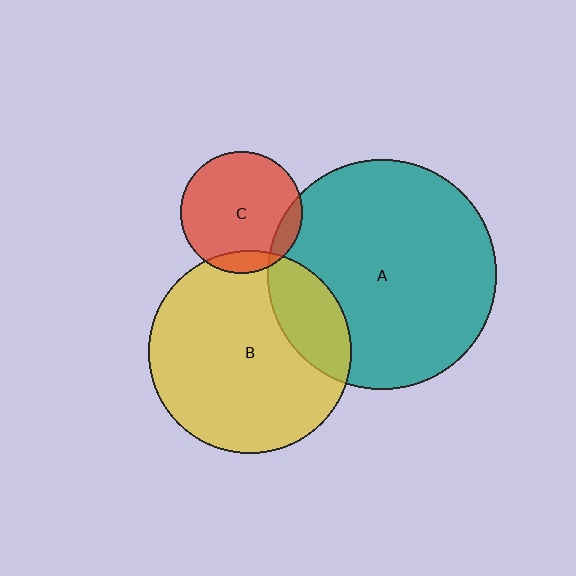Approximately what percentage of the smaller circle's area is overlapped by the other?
Approximately 10%.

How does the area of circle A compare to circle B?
Approximately 1.3 times.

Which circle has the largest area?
Circle A (teal).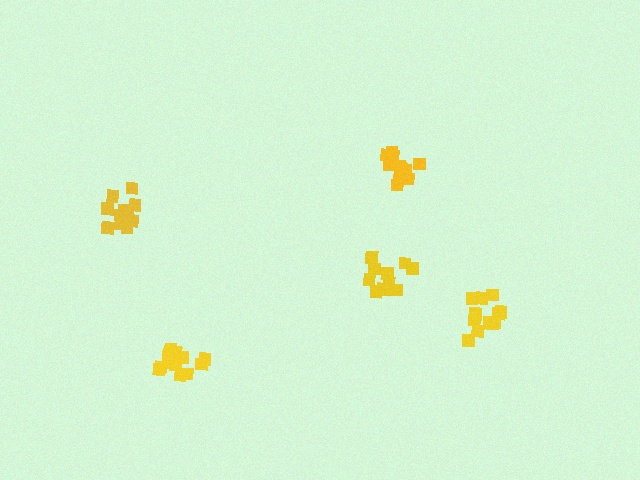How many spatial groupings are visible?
There are 5 spatial groupings.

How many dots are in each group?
Group 1: 11 dots, Group 2: 14 dots, Group 3: 13 dots, Group 4: 12 dots, Group 5: 13 dots (63 total).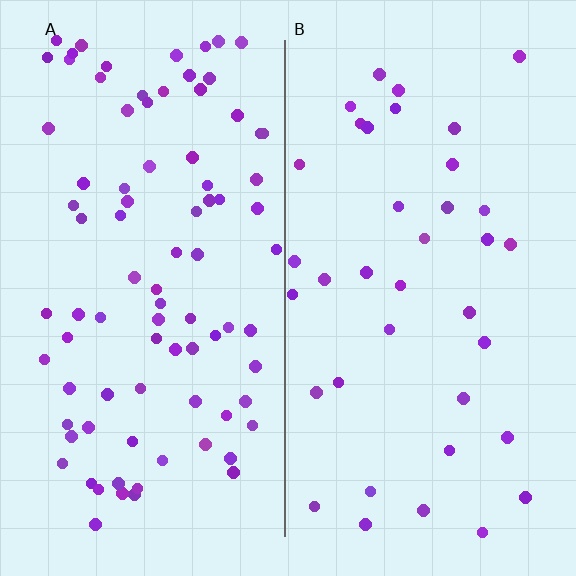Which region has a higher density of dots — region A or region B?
A (the left).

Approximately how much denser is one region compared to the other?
Approximately 2.3× — region A over region B.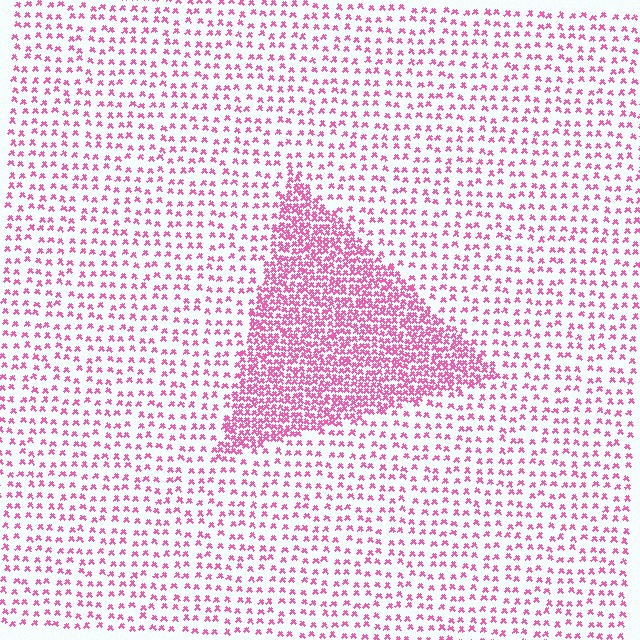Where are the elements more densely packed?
The elements are more densely packed inside the triangle boundary.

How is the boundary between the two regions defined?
The boundary is defined by a change in element density (approximately 2.7x ratio). All elements are the same color, size, and shape.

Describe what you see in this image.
The image contains small pink elements arranged at two different densities. A triangle-shaped region is visible where the elements are more densely packed than the surrounding area.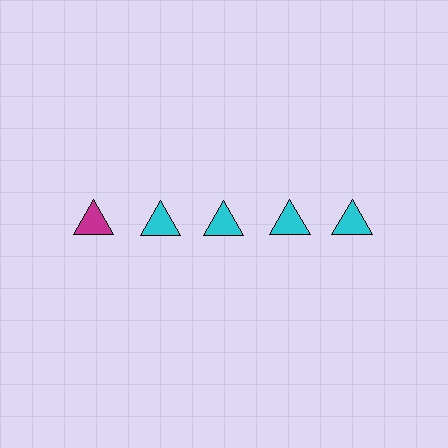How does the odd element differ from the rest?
It has a different color: magenta instead of cyan.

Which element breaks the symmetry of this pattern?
The magenta triangle in the top row, leftmost column breaks the symmetry. All other shapes are cyan triangles.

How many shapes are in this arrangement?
There are 5 shapes arranged in a grid pattern.